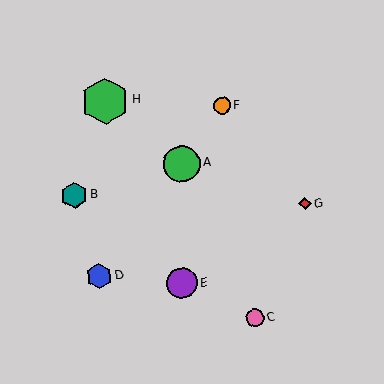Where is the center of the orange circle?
The center of the orange circle is at (222, 106).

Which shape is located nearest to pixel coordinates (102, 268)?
The blue hexagon (labeled D) at (99, 276) is nearest to that location.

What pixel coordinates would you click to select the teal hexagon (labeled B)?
Click at (74, 195) to select the teal hexagon B.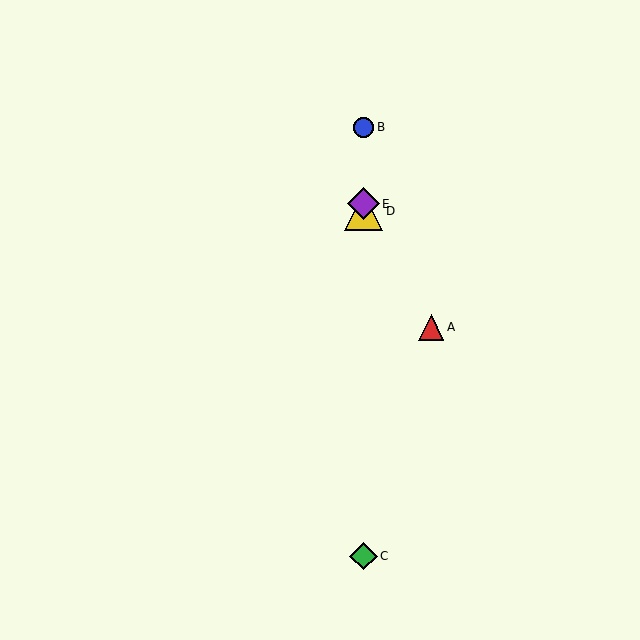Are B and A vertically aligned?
No, B is at x≈364 and A is at x≈431.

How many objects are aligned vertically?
4 objects (B, C, D, E) are aligned vertically.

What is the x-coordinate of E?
Object E is at x≈364.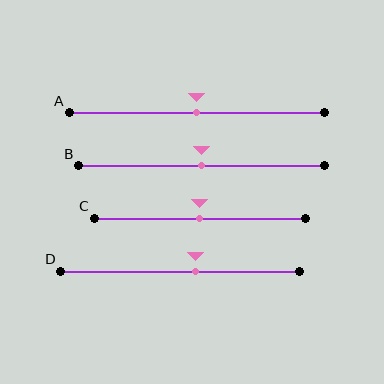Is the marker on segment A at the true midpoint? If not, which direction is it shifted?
Yes, the marker on segment A is at the true midpoint.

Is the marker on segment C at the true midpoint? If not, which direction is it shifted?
Yes, the marker on segment C is at the true midpoint.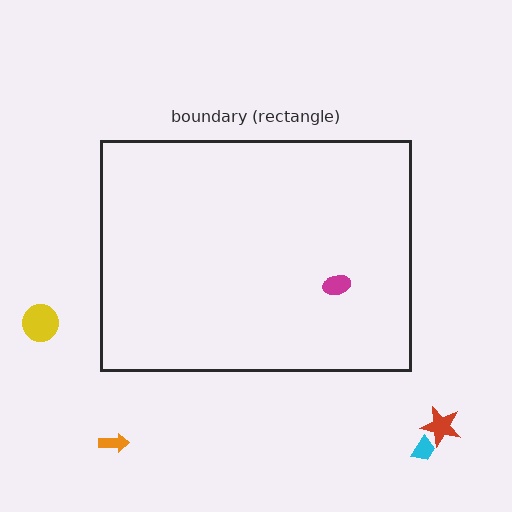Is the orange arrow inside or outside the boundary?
Outside.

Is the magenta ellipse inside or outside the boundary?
Inside.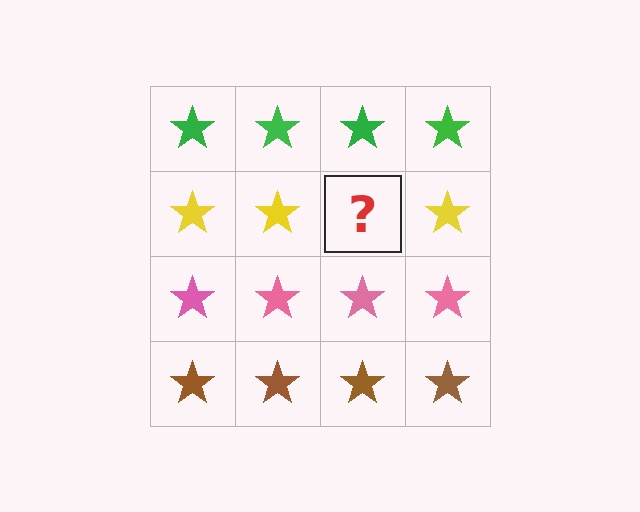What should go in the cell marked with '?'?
The missing cell should contain a yellow star.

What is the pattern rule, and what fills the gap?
The rule is that each row has a consistent color. The gap should be filled with a yellow star.